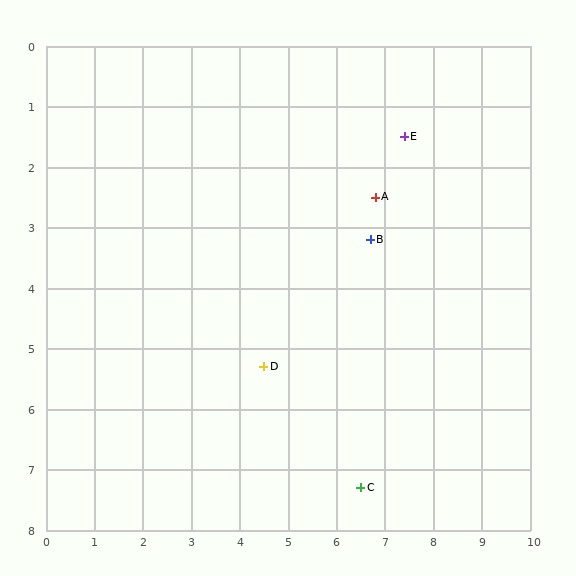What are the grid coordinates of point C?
Point C is at approximately (6.5, 7.3).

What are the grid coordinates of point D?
Point D is at approximately (4.5, 5.3).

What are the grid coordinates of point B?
Point B is at approximately (6.7, 3.2).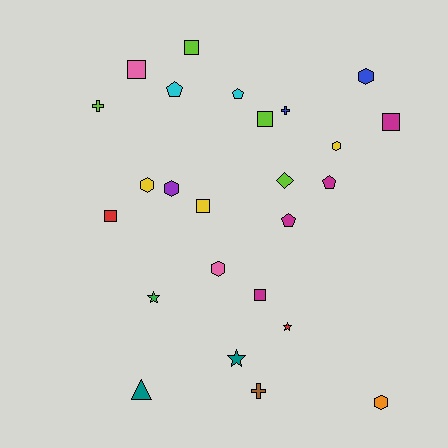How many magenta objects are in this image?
There are 4 magenta objects.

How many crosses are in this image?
There are 3 crosses.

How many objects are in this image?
There are 25 objects.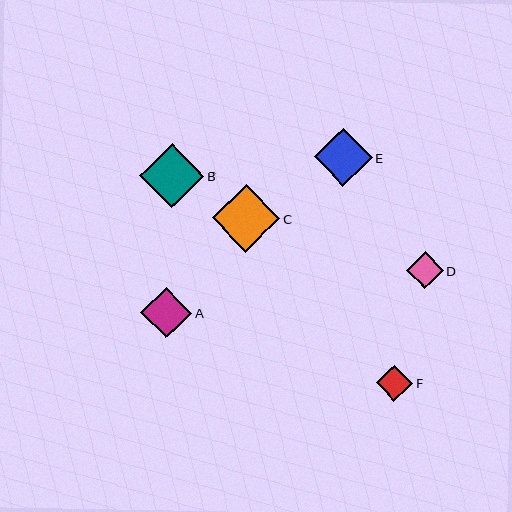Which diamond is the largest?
Diamond C is the largest with a size of approximately 68 pixels.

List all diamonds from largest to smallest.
From largest to smallest: C, B, E, A, D, F.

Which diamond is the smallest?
Diamond F is the smallest with a size of approximately 36 pixels.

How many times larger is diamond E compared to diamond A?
Diamond E is approximately 1.1 times the size of diamond A.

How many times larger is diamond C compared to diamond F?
Diamond C is approximately 1.9 times the size of diamond F.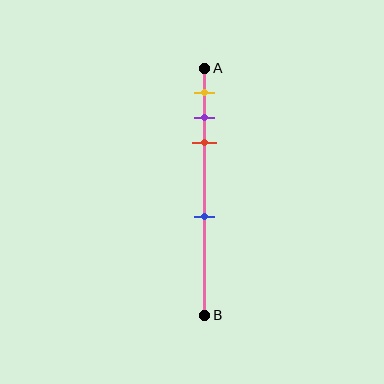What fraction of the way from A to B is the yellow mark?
The yellow mark is approximately 10% (0.1) of the way from A to B.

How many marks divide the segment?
There are 4 marks dividing the segment.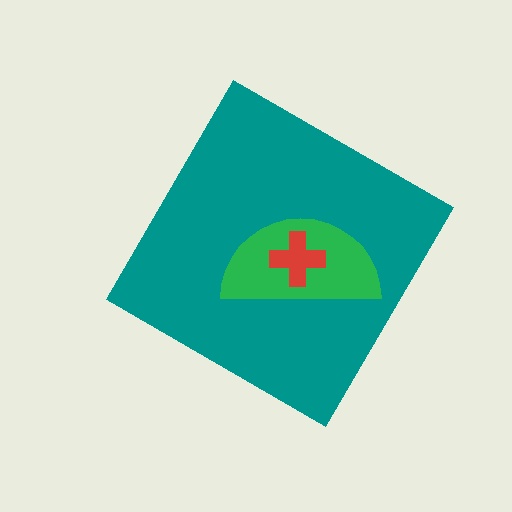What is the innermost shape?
The red cross.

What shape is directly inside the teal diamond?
The green semicircle.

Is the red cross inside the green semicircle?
Yes.